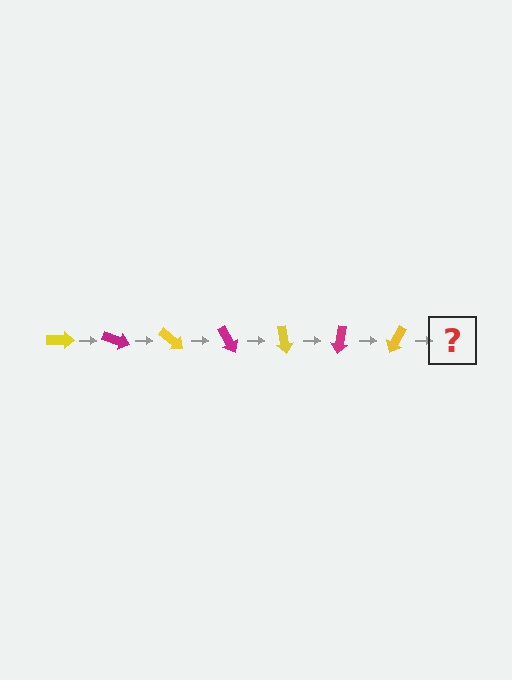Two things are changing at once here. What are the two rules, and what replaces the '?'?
The two rules are that it rotates 20 degrees each step and the color cycles through yellow and magenta. The '?' should be a magenta arrow, rotated 140 degrees from the start.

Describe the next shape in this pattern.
It should be a magenta arrow, rotated 140 degrees from the start.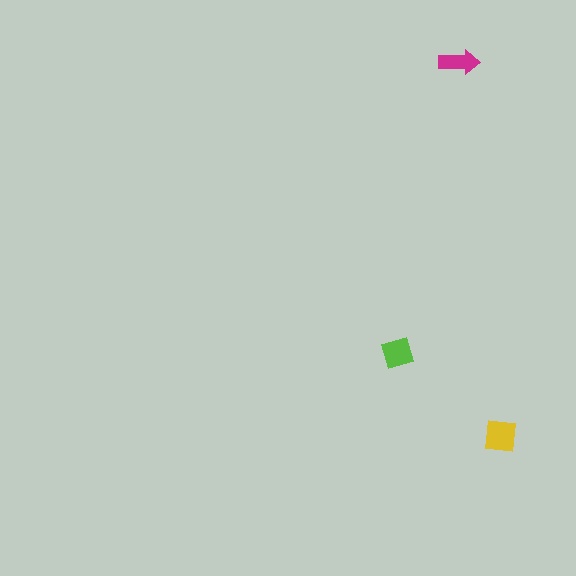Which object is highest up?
The magenta arrow is topmost.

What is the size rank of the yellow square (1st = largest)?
1st.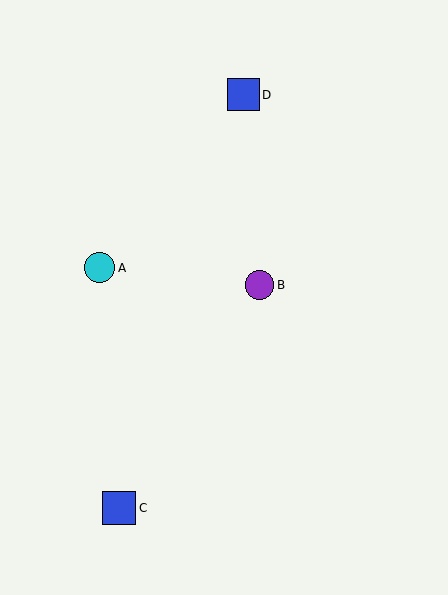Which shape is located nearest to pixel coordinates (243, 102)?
The blue square (labeled D) at (243, 95) is nearest to that location.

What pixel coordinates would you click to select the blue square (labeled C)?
Click at (119, 508) to select the blue square C.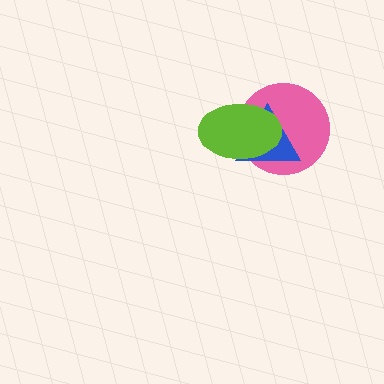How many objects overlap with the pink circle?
2 objects overlap with the pink circle.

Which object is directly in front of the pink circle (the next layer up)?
The blue triangle is directly in front of the pink circle.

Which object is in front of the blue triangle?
The lime ellipse is in front of the blue triangle.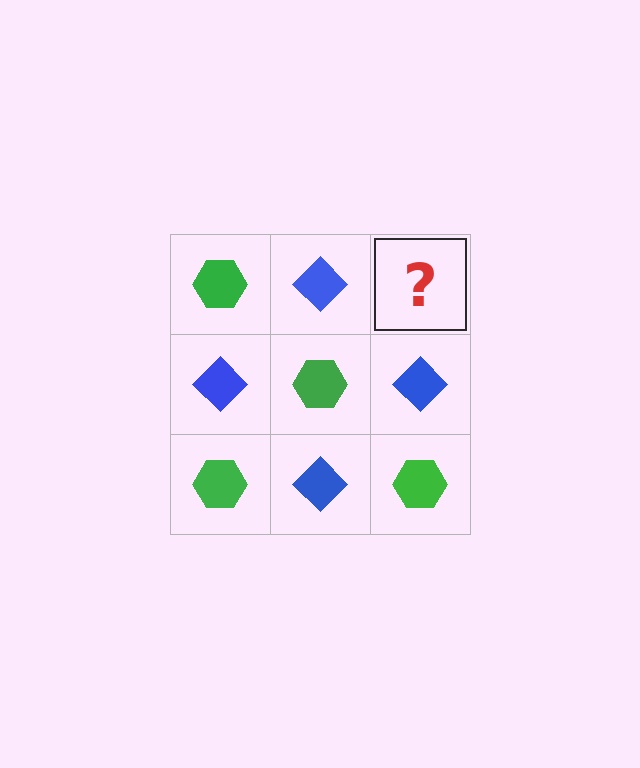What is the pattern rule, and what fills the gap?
The rule is that it alternates green hexagon and blue diamond in a checkerboard pattern. The gap should be filled with a green hexagon.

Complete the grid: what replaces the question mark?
The question mark should be replaced with a green hexagon.